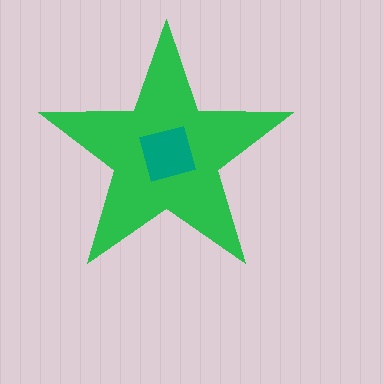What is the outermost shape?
The green star.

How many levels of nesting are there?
2.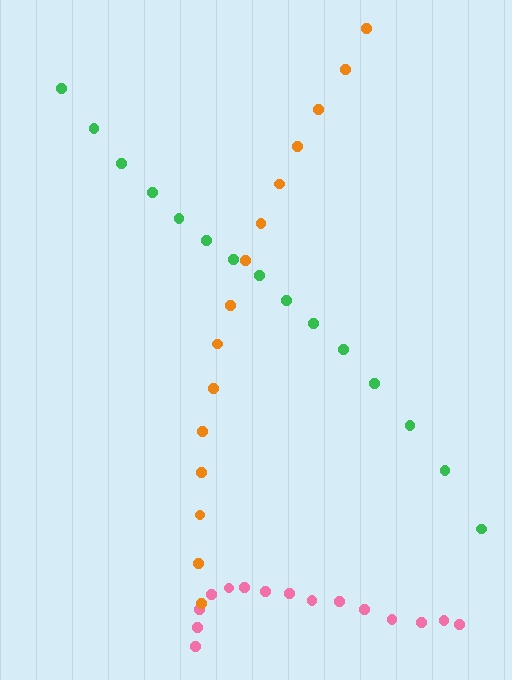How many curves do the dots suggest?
There are 3 distinct paths.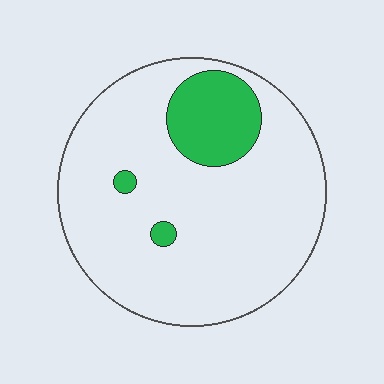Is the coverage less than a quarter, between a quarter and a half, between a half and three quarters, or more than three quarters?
Less than a quarter.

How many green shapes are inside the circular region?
3.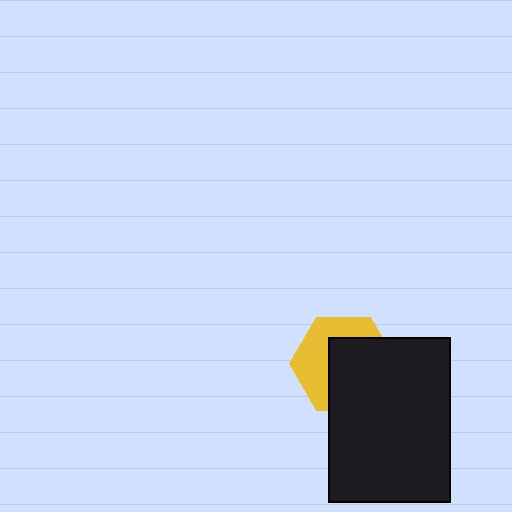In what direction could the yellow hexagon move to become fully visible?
The yellow hexagon could move toward the upper-left. That would shift it out from behind the black rectangle entirely.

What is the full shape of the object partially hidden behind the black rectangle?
The partially hidden object is a yellow hexagon.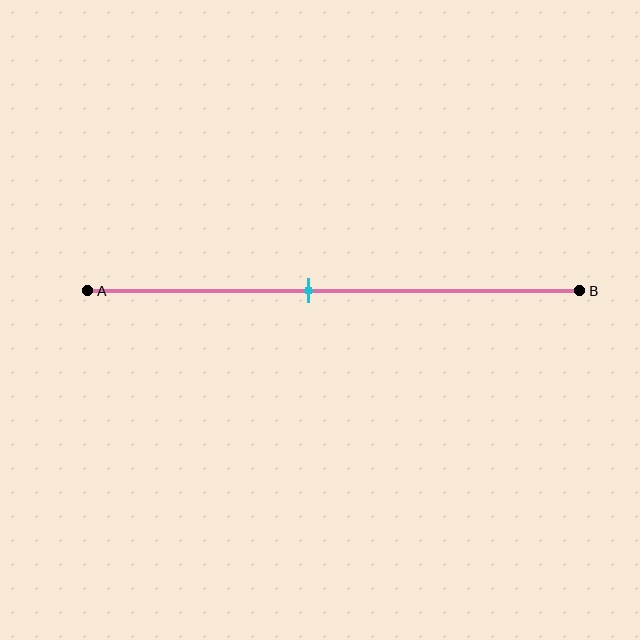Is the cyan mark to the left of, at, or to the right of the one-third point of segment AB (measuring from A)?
The cyan mark is to the right of the one-third point of segment AB.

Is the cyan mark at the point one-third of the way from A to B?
No, the mark is at about 45% from A, not at the 33% one-third point.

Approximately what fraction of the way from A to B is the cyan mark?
The cyan mark is approximately 45% of the way from A to B.